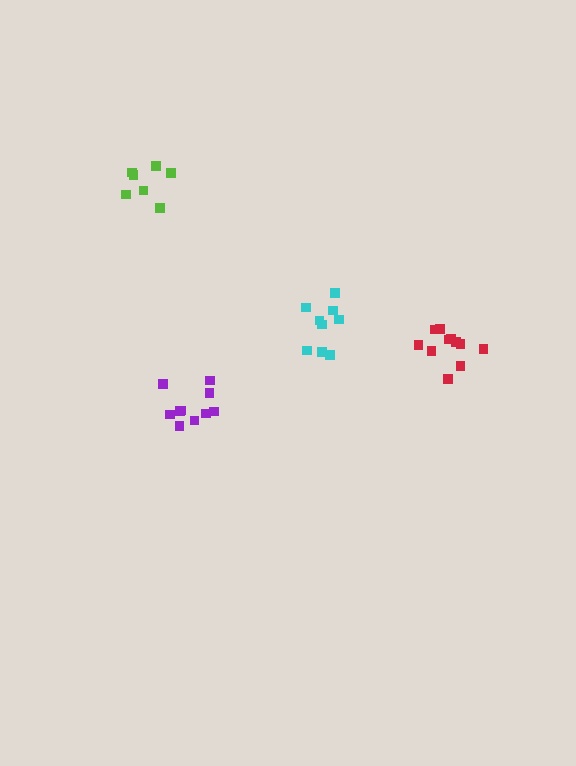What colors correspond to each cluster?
The clusters are colored: lime, red, cyan, purple.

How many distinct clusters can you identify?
There are 4 distinct clusters.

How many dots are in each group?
Group 1: 7 dots, Group 2: 11 dots, Group 3: 9 dots, Group 4: 10 dots (37 total).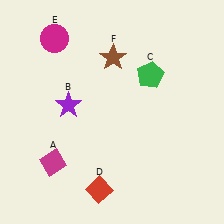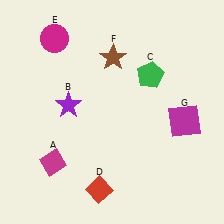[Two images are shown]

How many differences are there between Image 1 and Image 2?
There is 1 difference between the two images.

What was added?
A magenta square (G) was added in Image 2.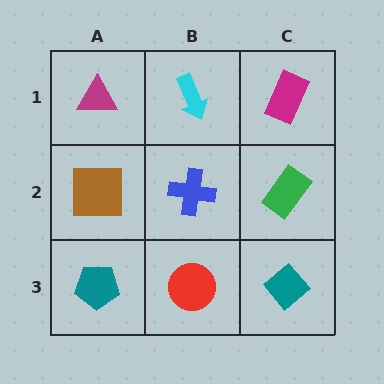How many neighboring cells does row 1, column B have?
3.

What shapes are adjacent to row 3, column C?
A green rectangle (row 2, column C), a red circle (row 3, column B).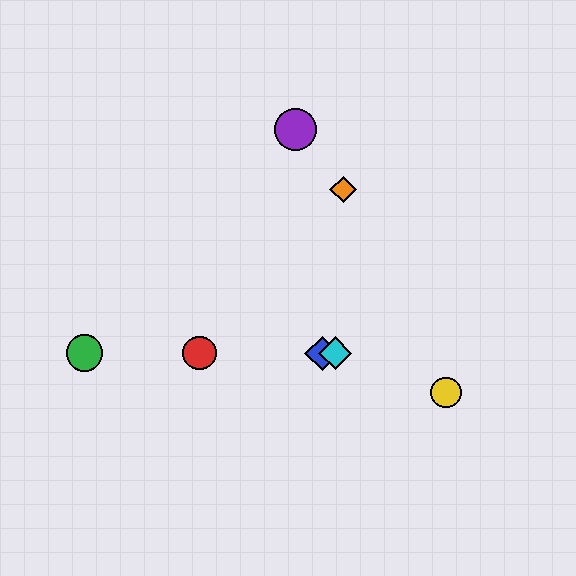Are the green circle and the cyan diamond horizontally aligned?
Yes, both are at y≈353.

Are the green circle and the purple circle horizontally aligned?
No, the green circle is at y≈353 and the purple circle is at y≈130.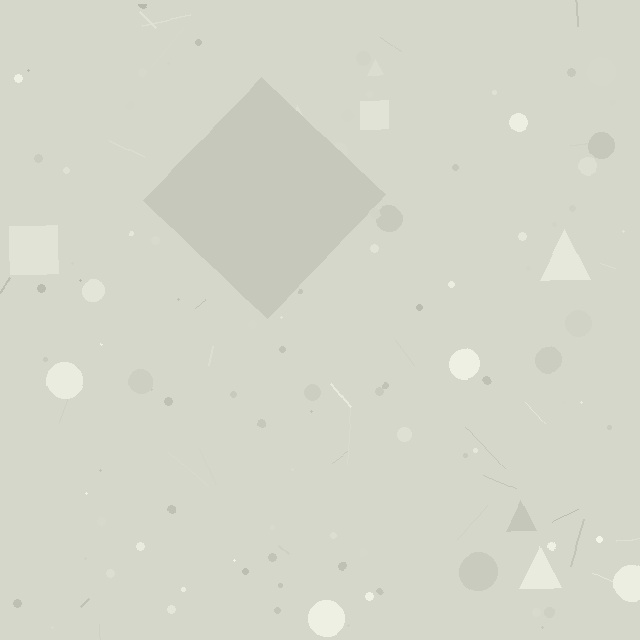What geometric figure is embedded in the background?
A diamond is embedded in the background.